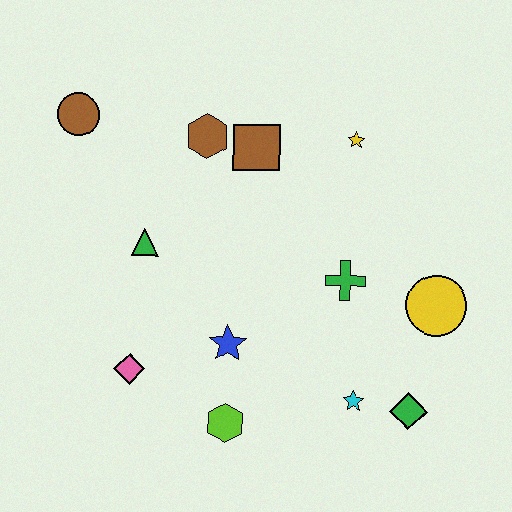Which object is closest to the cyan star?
The green diamond is closest to the cyan star.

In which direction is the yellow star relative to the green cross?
The yellow star is above the green cross.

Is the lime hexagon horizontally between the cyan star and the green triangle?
Yes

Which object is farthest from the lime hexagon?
The brown circle is farthest from the lime hexagon.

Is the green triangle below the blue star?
No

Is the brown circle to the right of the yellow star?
No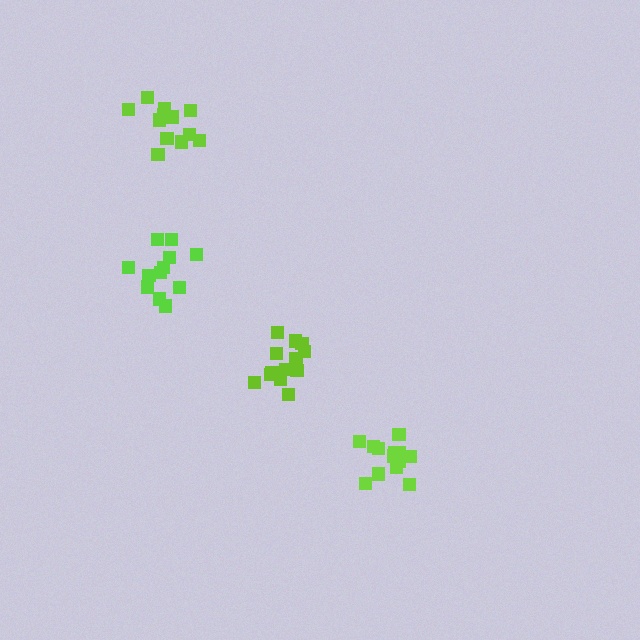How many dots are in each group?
Group 1: 13 dots, Group 2: 13 dots, Group 3: 12 dots, Group 4: 13 dots (51 total).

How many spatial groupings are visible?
There are 4 spatial groupings.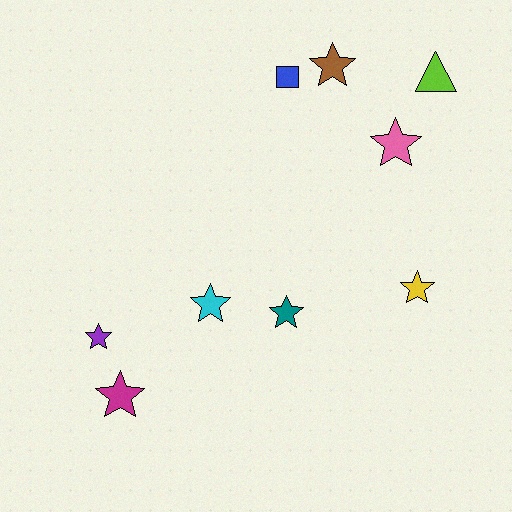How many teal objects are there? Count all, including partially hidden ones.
There is 1 teal object.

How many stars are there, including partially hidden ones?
There are 7 stars.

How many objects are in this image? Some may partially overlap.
There are 9 objects.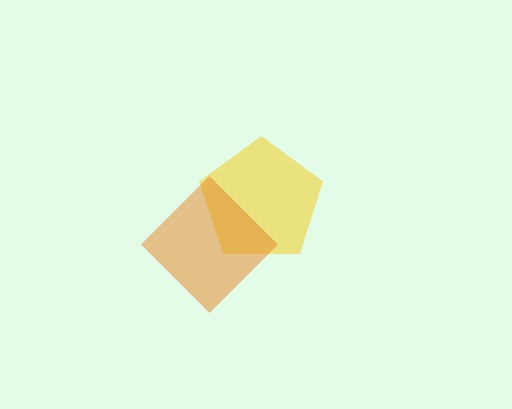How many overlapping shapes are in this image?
There are 2 overlapping shapes in the image.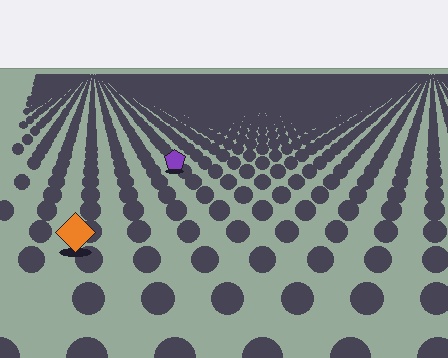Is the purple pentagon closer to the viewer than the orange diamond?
No. The orange diamond is closer — you can tell from the texture gradient: the ground texture is coarser near it.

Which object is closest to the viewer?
The orange diamond is closest. The texture marks near it are larger and more spread out.